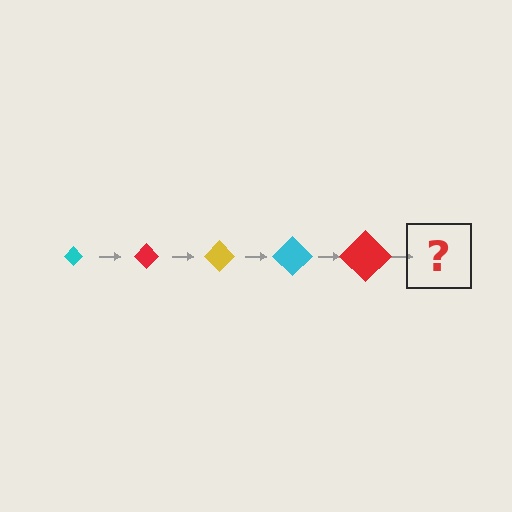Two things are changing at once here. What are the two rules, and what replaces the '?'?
The two rules are that the diamond grows larger each step and the color cycles through cyan, red, and yellow. The '?' should be a yellow diamond, larger than the previous one.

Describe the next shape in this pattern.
It should be a yellow diamond, larger than the previous one.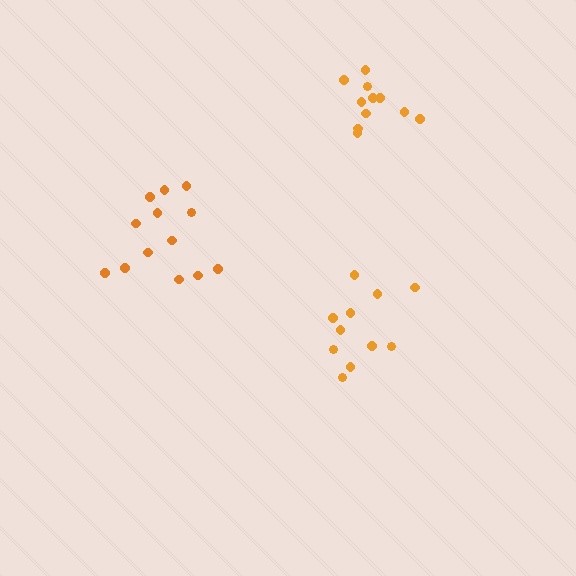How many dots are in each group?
Group 1: 13 dots, Group 2: 11 dots, Group 3: 11 dots (35 total).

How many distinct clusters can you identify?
There are 3 distinct clusters.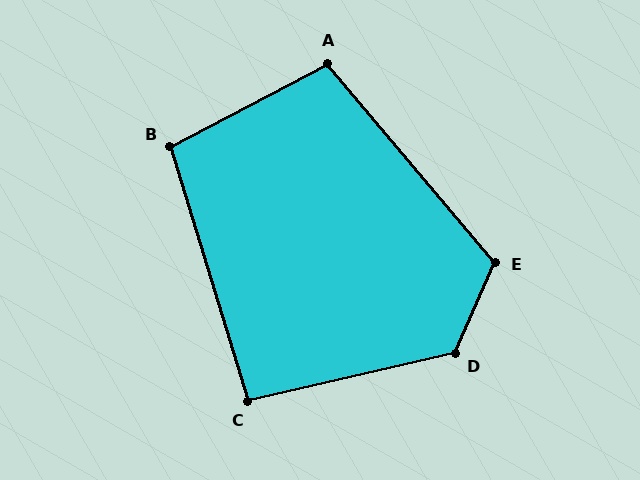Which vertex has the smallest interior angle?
C, at approximately 94 degrees.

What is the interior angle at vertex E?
Approximately 116 degrees (obtuse).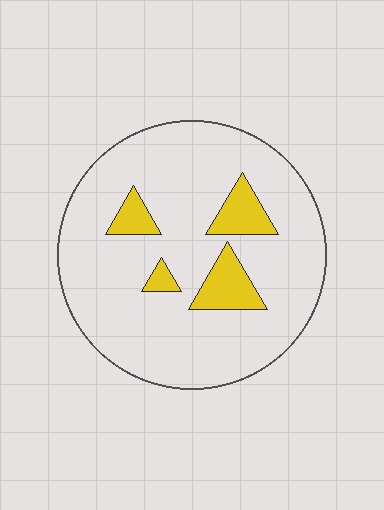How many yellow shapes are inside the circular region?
4.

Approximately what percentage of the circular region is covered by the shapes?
Approximately 15%.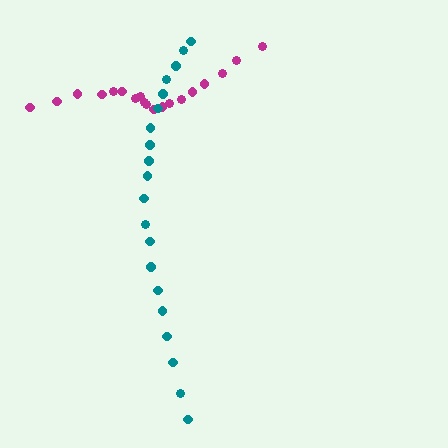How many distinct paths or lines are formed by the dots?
There are 2 distinct paths.